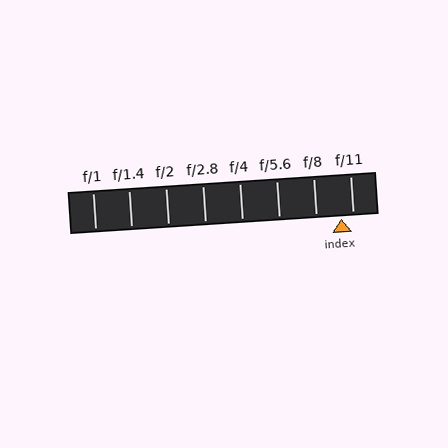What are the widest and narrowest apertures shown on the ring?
The widest aperture shown is f/1 and the narrowest is f/11.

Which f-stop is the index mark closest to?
The index mark is closest to f/11.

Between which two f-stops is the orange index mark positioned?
The index mark is between f/8 and f/11.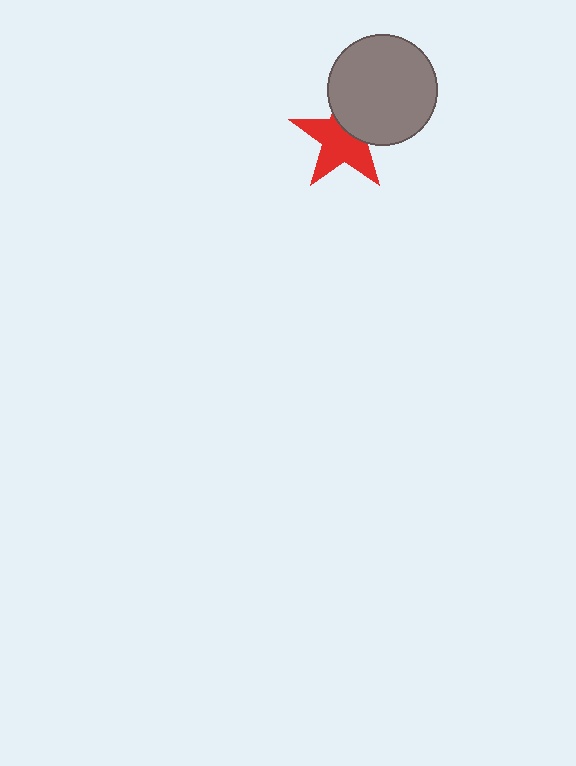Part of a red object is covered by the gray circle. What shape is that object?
It is a star.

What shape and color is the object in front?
The object in front is a gray circle.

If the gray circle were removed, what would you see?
You would see the complete red star.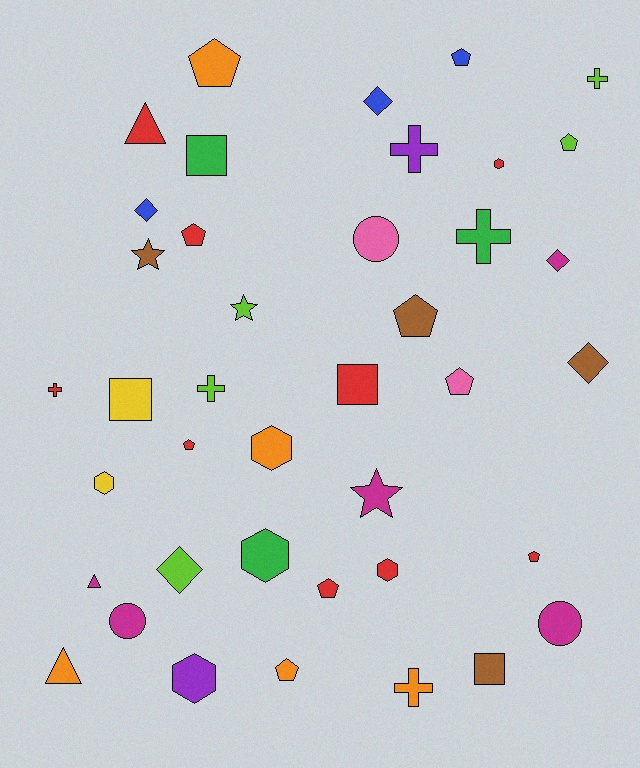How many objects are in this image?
There are 40 objects.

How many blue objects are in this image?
There are 3 blue objects.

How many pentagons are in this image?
There are 10 pentagons.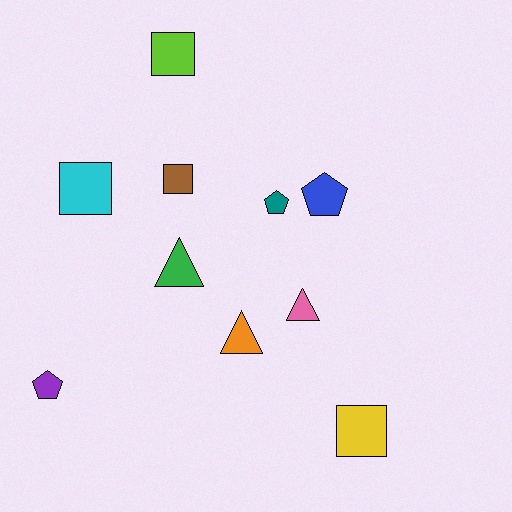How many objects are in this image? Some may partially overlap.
There are 10 objects.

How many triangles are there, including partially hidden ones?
There are 3 triangles.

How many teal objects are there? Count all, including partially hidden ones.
There is 1 teal object.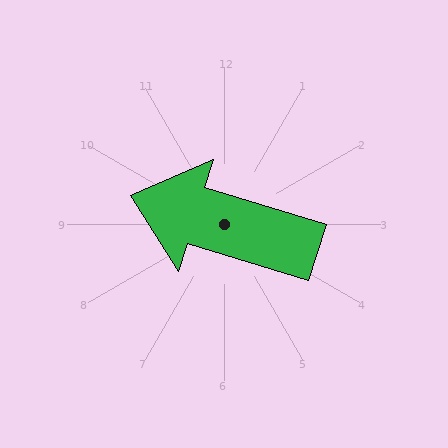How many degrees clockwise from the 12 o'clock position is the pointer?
Approximately 287 degrees.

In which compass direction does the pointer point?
West.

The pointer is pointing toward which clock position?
Roughly 10 o'clock.